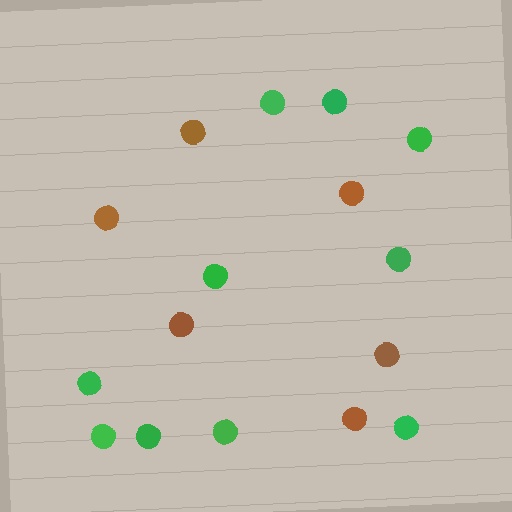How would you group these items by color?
There are 2 groups: one group of green circles (10) and one group of brown circles (6).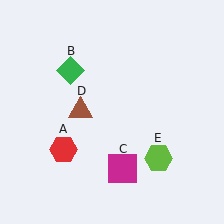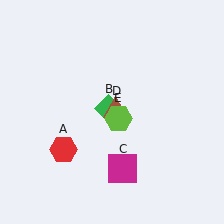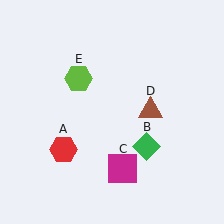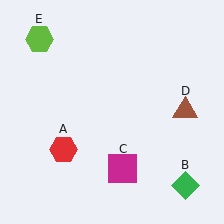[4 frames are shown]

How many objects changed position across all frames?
3 objects changed position: green diamond (object B), brown triangle (object D), lime hexagon (object E).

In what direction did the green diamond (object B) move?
The green diamond (object B) moved down and to the right.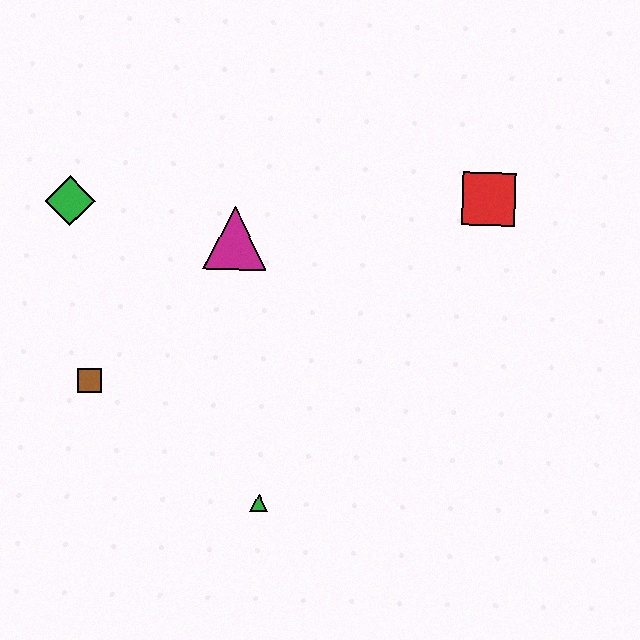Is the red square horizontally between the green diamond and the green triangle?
No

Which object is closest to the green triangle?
The brown square is closest to the green triangle.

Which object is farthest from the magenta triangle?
The green triangle is farthest from the magenta triangle.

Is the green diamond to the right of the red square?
No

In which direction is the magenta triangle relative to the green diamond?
The magenta triangle is to the right of the green diamond.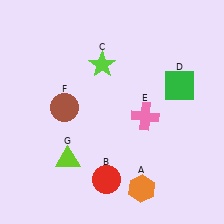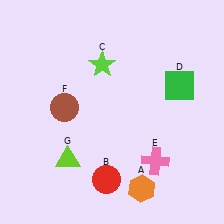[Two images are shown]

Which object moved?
The pink cross (E) moved down.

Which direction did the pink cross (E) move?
The pink cross (E) moved down.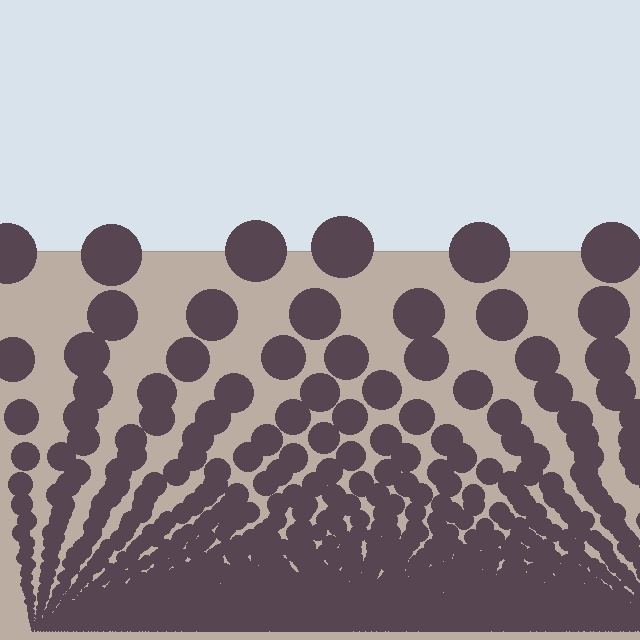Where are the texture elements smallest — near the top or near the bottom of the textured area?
Near the bottom.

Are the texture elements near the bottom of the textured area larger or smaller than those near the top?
Smaller. The gradient is inverted — elements near the bottom are smaller and denser.